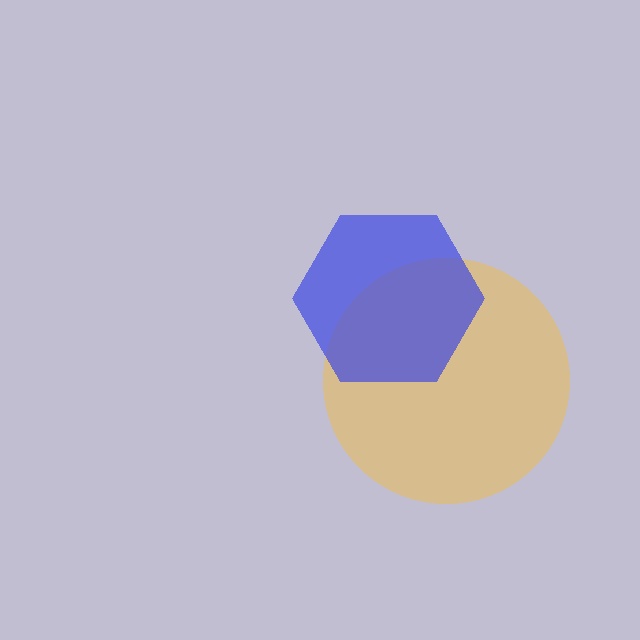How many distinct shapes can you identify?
There are 2 distinct shapes: a yellow circle, a blue hexagon.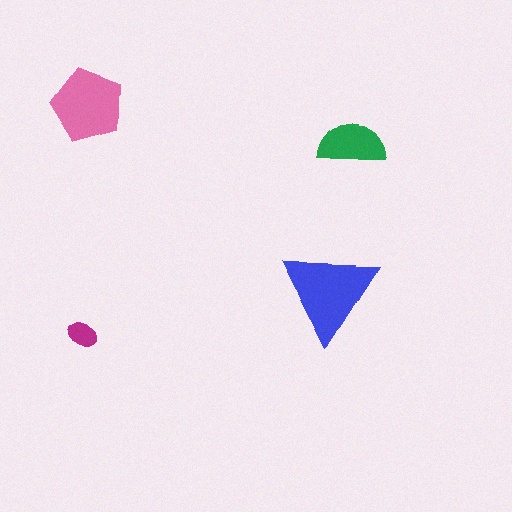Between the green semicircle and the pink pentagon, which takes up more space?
The pink pentagon.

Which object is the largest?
The blue triangle.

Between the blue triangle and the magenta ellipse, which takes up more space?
The blue triangle.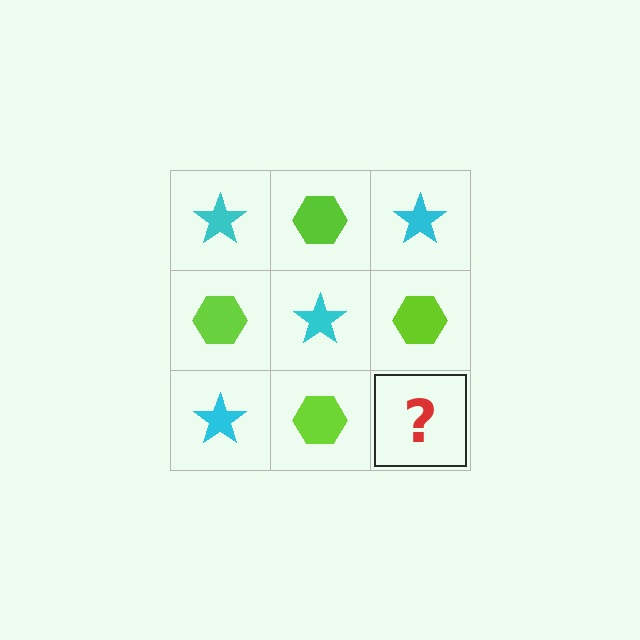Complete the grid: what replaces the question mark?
The question mark should be replaced with a cyan star.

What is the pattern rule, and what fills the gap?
The rule is that it alternates cyan star and lime hexagon in a checkerboard pattern. The gap should be filled with a cyan star.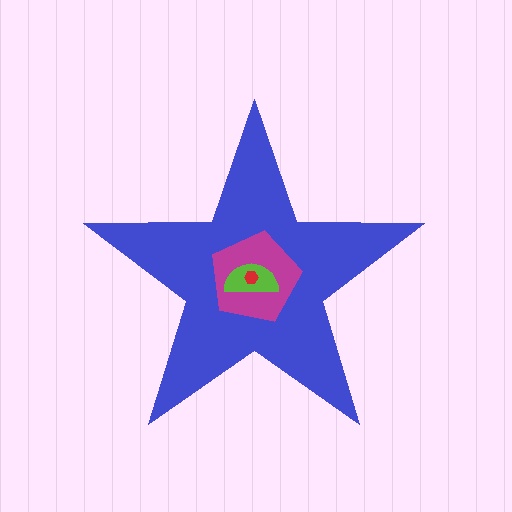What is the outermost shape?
The blue star.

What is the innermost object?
The red hexagon.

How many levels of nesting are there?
4.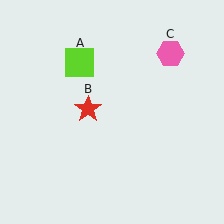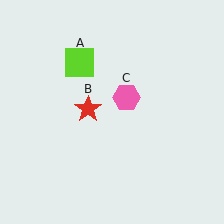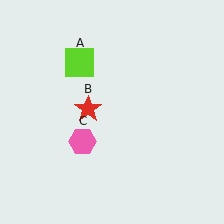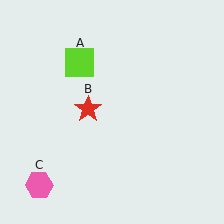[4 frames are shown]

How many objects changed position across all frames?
1 object changed position: pink hexagon (object C).